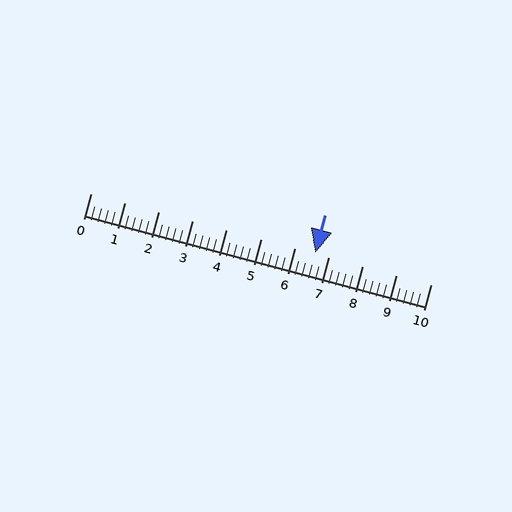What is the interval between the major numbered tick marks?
The major tick marks are spaced 1 units apart.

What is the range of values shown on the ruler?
The ruler shows values from 0 to 10.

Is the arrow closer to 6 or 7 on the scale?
The arrow is closer to 7.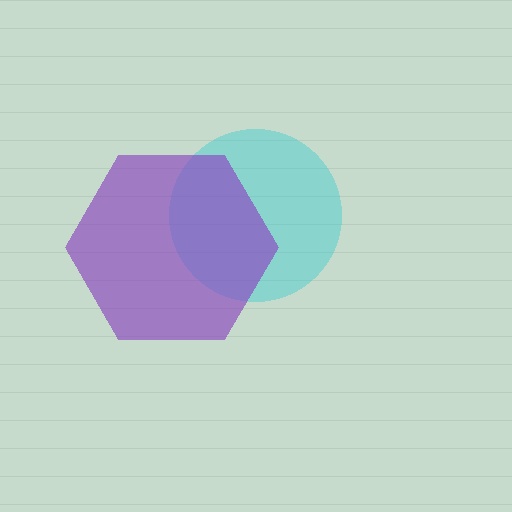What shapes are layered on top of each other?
The layered shapes are: a cyan circle, a purple hexagon.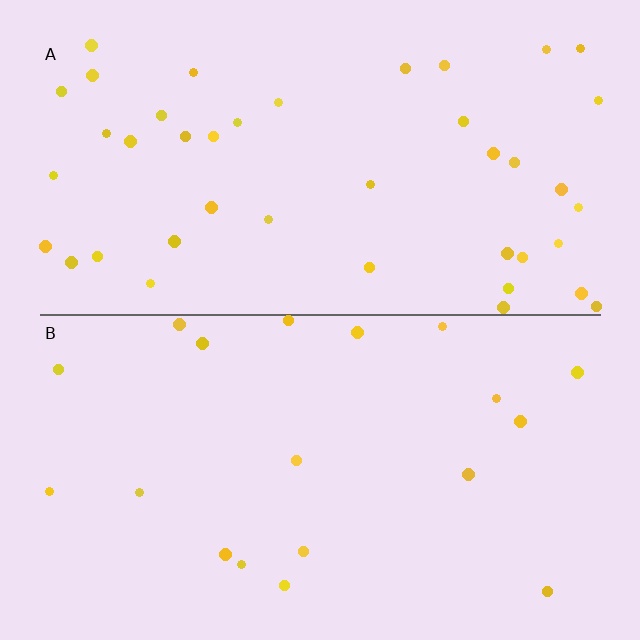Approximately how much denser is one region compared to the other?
Approximately 2.2× — region A over region B.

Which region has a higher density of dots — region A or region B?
A (the top).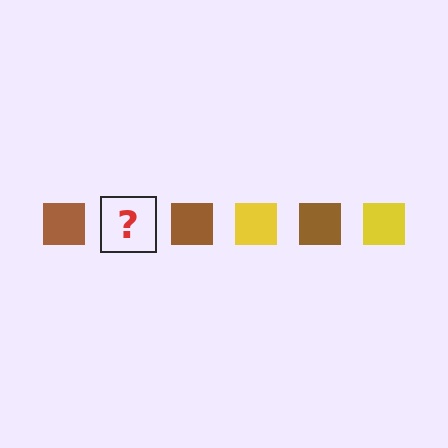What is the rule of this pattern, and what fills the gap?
The rule is that the pattern cycles through brown, yellow squares. The gap should be filled with a yellow square.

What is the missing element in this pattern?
The missing element is a yellow square.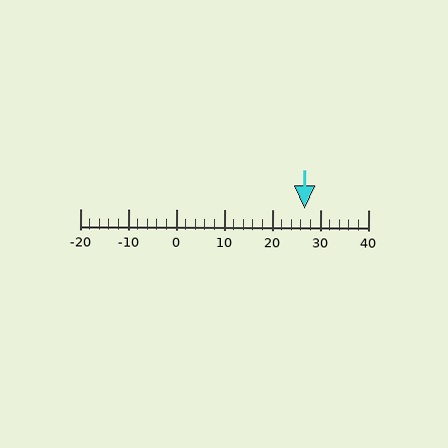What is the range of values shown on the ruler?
The ruler shows values from -20 to 40.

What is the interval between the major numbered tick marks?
The major tick marks are spaced 10 units apart.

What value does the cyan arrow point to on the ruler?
The cyan arrow points to approximately 27.